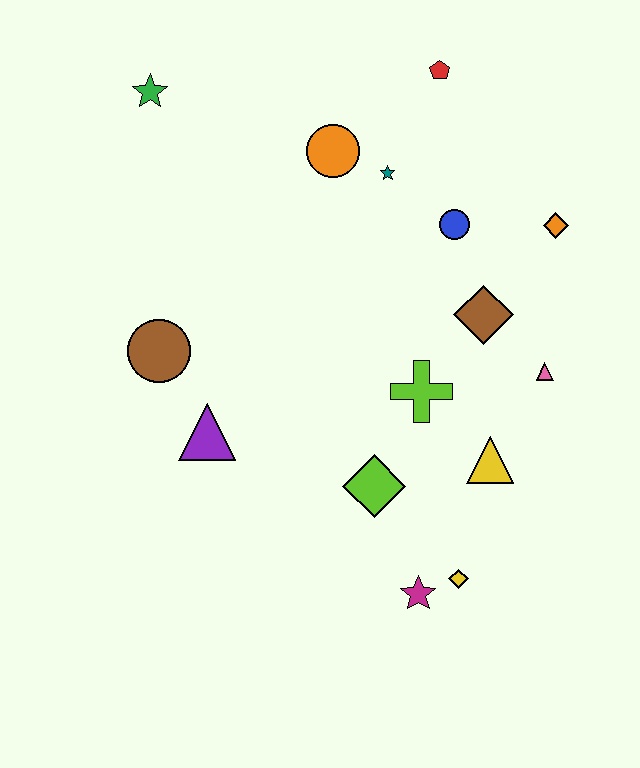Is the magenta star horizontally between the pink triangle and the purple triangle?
Yes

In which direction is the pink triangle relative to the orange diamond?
The pink triangle is below the orange diamond.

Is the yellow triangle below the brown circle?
Yes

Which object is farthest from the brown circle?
The orange diamond is farthest from the brown circle.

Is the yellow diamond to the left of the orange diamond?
Yes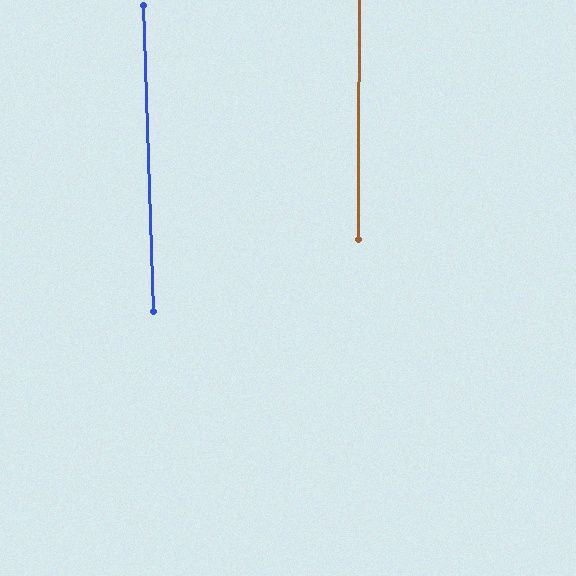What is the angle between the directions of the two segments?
Approximately 2 degrees.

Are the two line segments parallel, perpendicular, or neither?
Parallel — their directions differ by only 2.0°.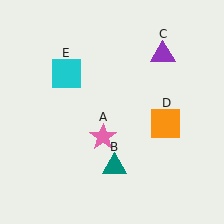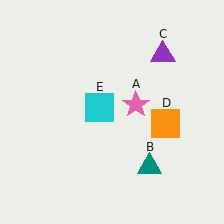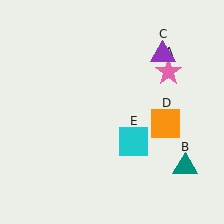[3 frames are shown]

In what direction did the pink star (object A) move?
The pink star (object A) moved up and to the right.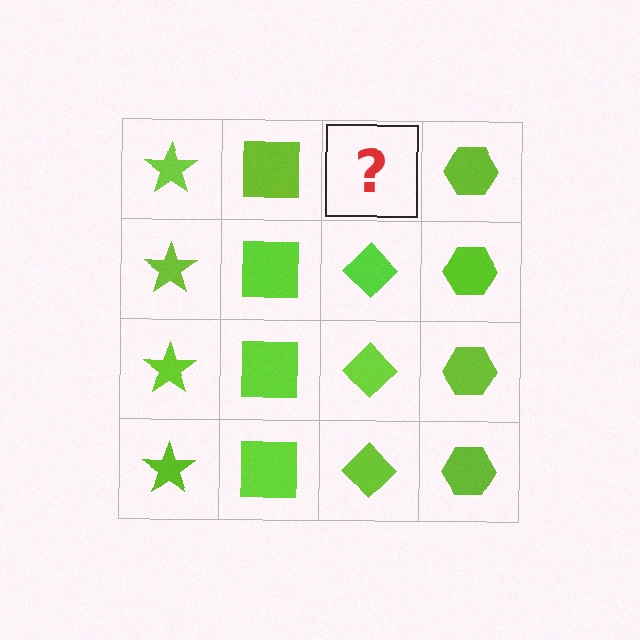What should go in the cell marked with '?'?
The missing cell should contain a lime diamond.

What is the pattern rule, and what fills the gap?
The rule is that each column has a consistent shape. The gap should be filled with a lime diamond.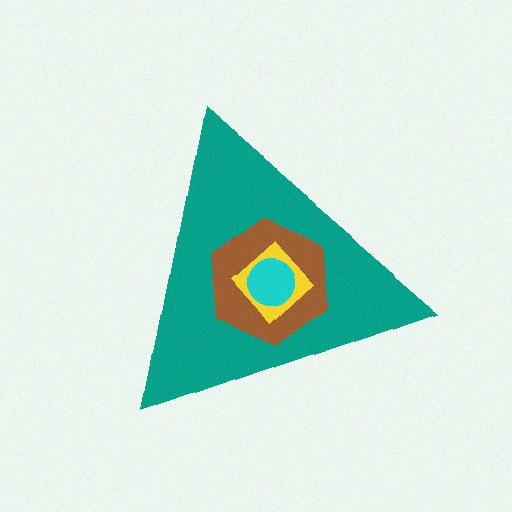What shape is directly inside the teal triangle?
The brown hexagon.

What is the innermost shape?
The cyan circle.